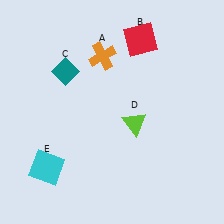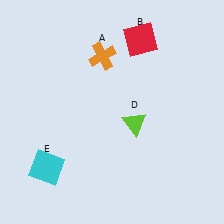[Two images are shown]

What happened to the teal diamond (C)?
The teal diamond (C) was removed in Image 2. It was in the top-left area of Image 1.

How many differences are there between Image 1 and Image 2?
There is 1 difference between the two images.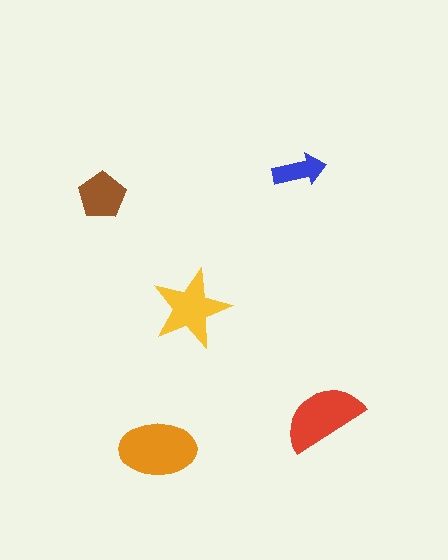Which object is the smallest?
The blue arrow.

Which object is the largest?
The orange ellipse.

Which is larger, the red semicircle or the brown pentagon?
The red semicircle.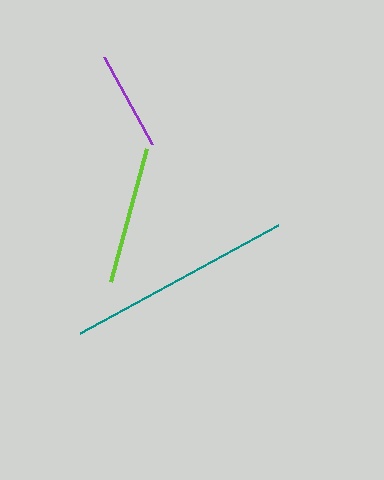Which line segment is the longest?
The teal line is the longest at approximately 225 pixels.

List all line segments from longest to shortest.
From longest to shortest: teal, lime, purple.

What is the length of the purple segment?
The purple segment is approximately 99 pixels long.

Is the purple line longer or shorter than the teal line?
The teal line is longer than the purple line.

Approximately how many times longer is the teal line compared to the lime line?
The teal line is approximately 1.6 times the length of the lime line.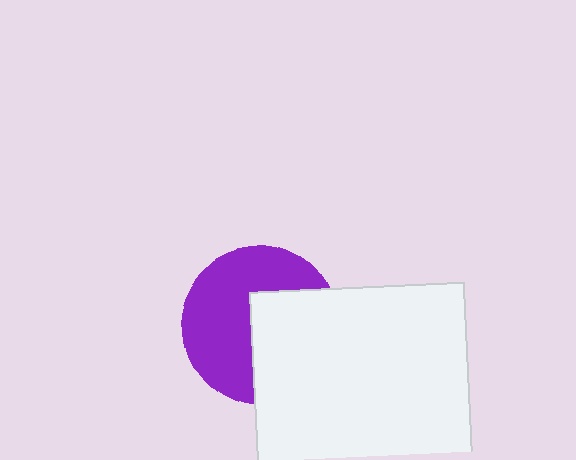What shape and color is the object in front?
The object in front is a white square.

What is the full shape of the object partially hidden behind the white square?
The partially hidden object is a purple circle.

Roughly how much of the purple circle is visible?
About half of it is visible (roughly 56%).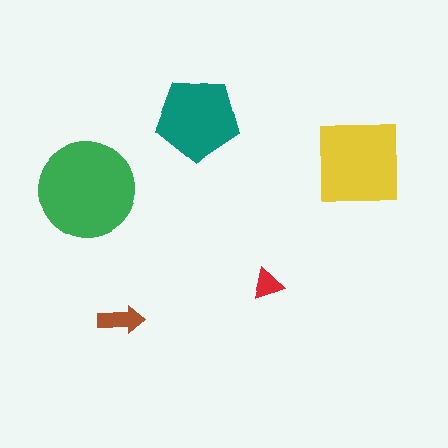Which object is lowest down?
The brown arrow is bottommost.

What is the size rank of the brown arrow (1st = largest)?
4th.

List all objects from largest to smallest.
The green circle, the yellow square, the teal pentagon, the brown arrow, the red triangle.